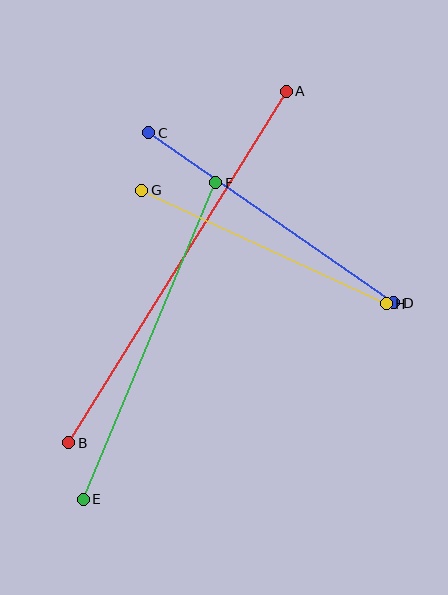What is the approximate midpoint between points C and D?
The midpoint is at approximately (271, 218) pixels.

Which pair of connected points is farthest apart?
Points A and B are farthest apart.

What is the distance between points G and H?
The distance is approximately 270 pixels.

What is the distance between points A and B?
The distance is approximately 413 pixels.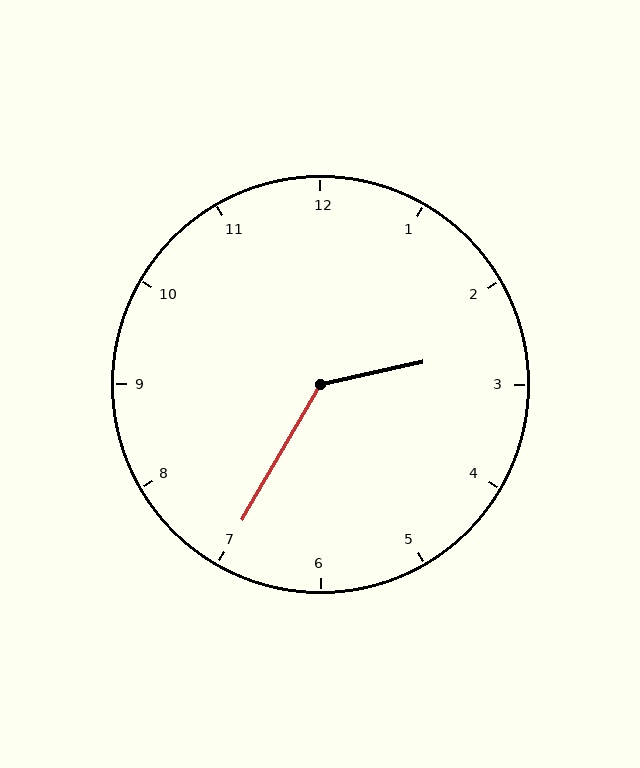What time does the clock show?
2:35.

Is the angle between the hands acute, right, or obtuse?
It is obtuse.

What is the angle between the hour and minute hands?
Approximately 132 degrees.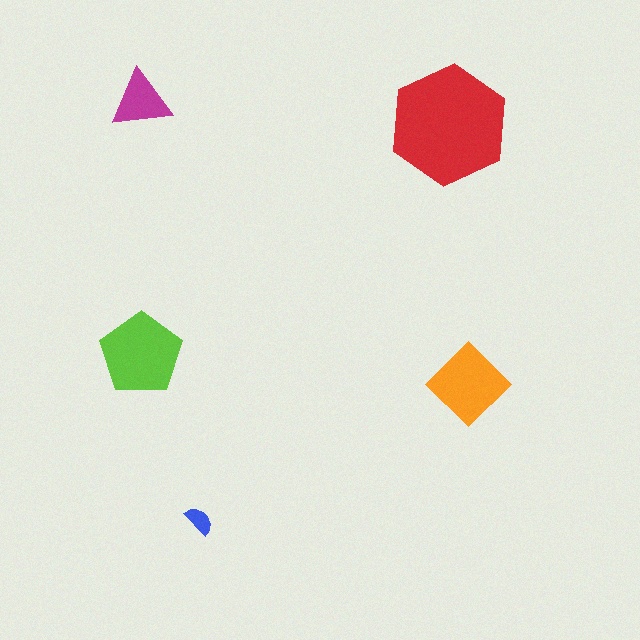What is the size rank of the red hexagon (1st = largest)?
1st.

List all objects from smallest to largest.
The blue semicircle, the magenta triangle, the orange diamond, the lime pentagon, the red hexagon.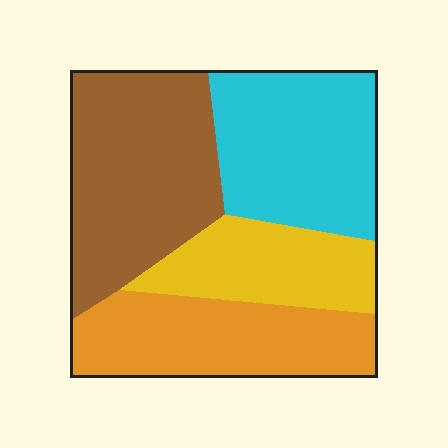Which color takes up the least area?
Yellow, at roughly 20%.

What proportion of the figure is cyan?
Cyan covers 27% of the figure.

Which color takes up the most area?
Brown, at roughly 30%.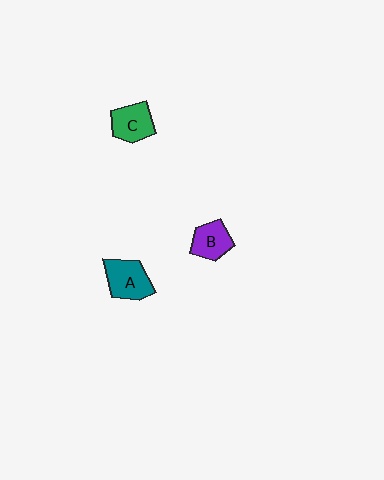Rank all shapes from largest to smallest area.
From largest to smallest: A (teal), C (green), B (purple).